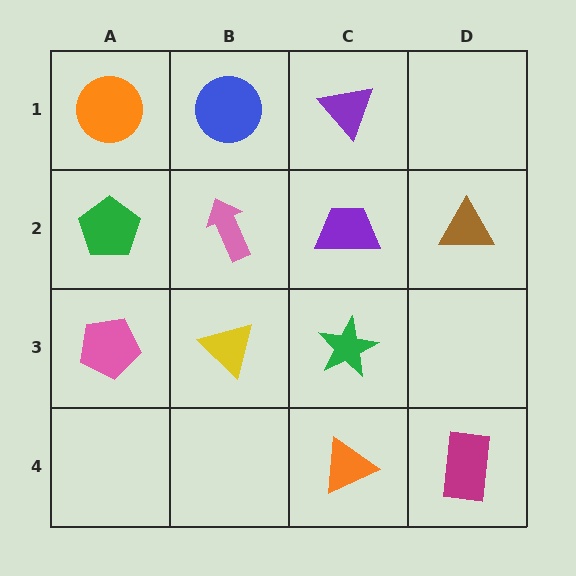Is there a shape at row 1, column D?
No, that cell is empty.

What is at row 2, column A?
A green pentagon.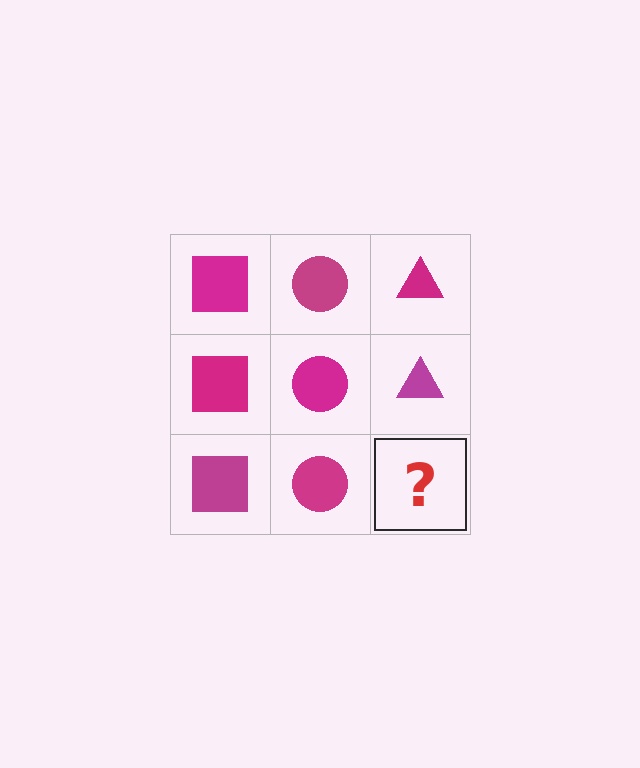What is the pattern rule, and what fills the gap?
The rule is that each column has a consistent shape. The gap should be filled with a magenta triangle.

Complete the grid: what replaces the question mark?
The question mark should be replaced with a magenta triangle.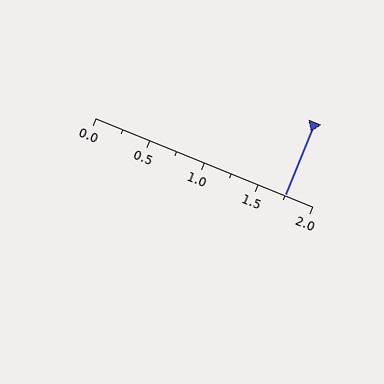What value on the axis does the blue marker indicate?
The marker indicates approximately 1.75.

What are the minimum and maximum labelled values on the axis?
The axis runs from 0.0 to 2.0.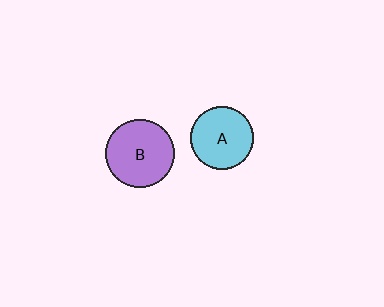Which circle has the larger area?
Circle B (purple).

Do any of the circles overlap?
No, none of the circles overlap.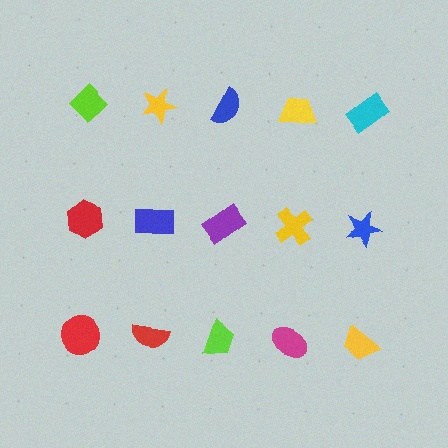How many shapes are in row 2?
5 shapes.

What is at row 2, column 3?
A purple rectangle.